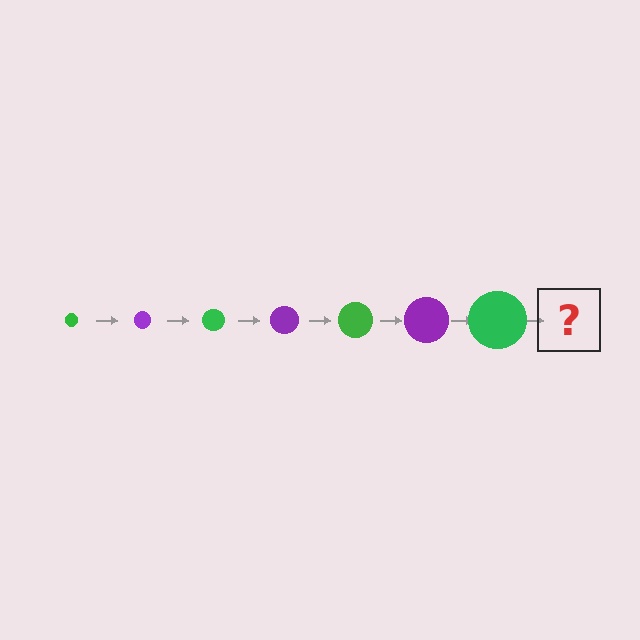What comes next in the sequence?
The next element should be a purple circle, larger than the previous one.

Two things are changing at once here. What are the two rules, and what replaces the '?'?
The two rules are that the circle grows larger each step and the color cycles through green and purple. The '?' should be a purple circle, larger than the previous one.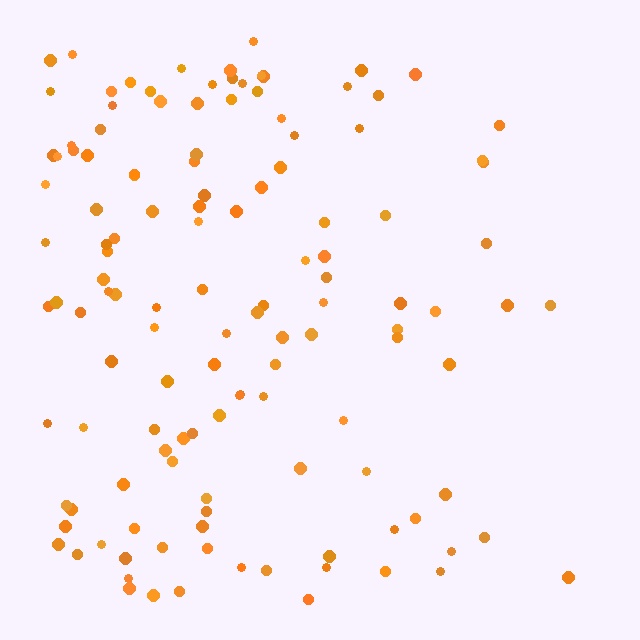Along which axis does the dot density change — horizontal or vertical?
Horizontal.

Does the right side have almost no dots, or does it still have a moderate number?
Still a moderate number, just noticeably fewer than the left.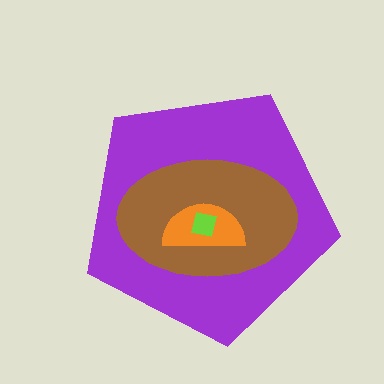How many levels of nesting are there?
4.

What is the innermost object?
The lime square.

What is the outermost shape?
The purple pentagon.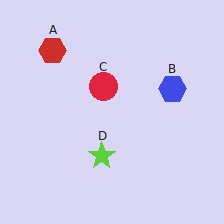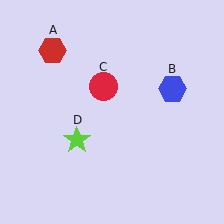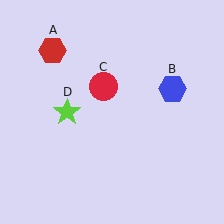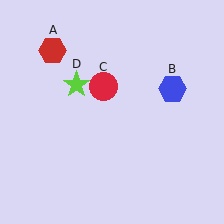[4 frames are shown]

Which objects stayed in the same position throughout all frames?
Red hexagon (object A) and blue hexagon (object B) and red circle (object C) remained stationary.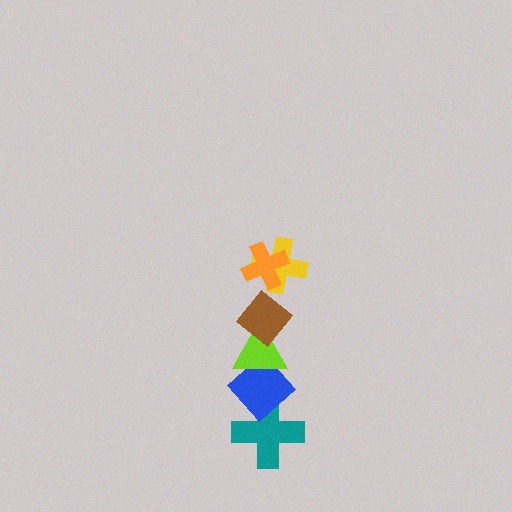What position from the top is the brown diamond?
The brown diamond is 3rd from the top.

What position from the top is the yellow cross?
The yellow cross is 2nd from the top.